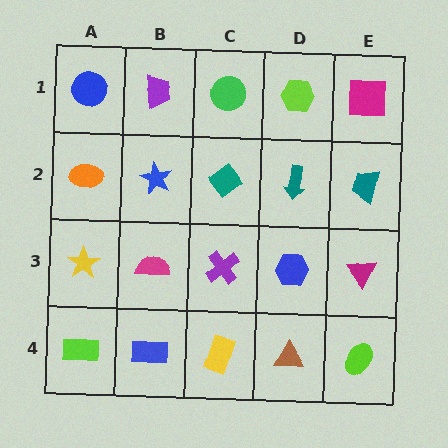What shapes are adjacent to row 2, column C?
A green circle (row 1, column C), a purple cross (row 3, column C), a blue star (row 2, column B), a teal arrow (row 2, column D).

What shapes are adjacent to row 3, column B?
A blue star (row 2, column B), a blue rectangle (row 4, column B), a yellow star (row 3, column A), a purple cross (row 3, column C).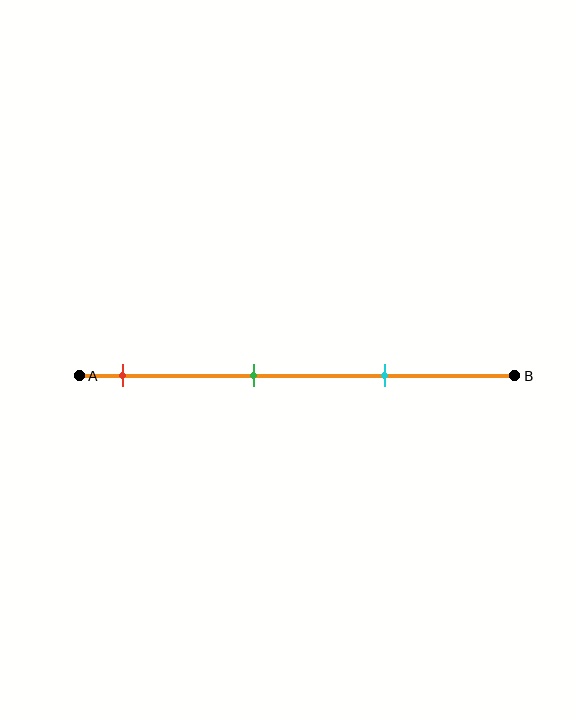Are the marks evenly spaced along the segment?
Yes, the marks are approximately evenly spaced.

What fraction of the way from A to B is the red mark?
The red mark is approximately 10% (0.1) of the way from A to B.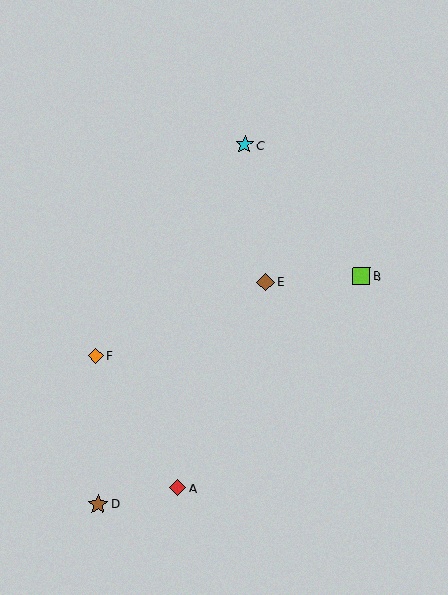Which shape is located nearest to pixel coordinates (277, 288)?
The brown diamond (labeled E) at (266, 282) is nearest to that location.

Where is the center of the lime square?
The center of the lime square is at (362, 277).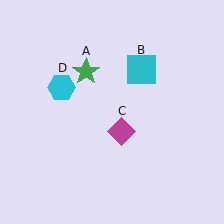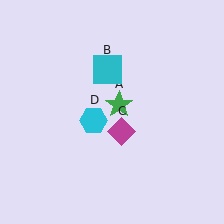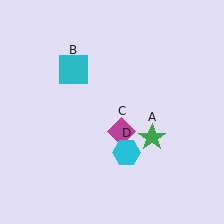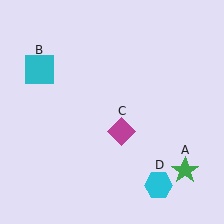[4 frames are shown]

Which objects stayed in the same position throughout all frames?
Magenta diamond (object C) remained stationary.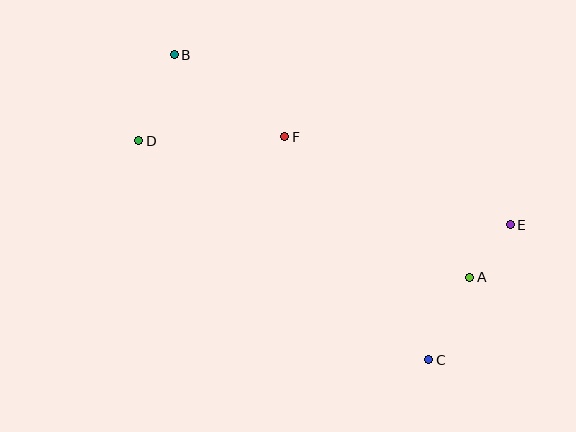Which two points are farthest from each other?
Points B and C are farthest from each other.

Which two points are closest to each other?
Points A and E are closest to each other.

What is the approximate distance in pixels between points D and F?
The distance between D and F is approximately 146 pixels.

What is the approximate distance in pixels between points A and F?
The distance between A and F is approximately 232 pixels.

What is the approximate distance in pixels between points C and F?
The distance between C and F is approximately 265 pixels.